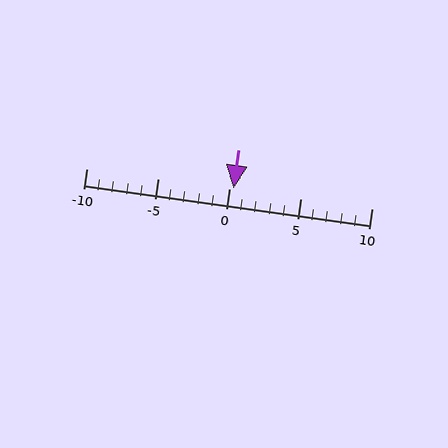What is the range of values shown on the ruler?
The ruler shows values from -10 to 10.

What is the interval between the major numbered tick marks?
The major tick marks are spaced 5 units apart.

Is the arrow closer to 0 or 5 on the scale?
The arrow is closer to 0.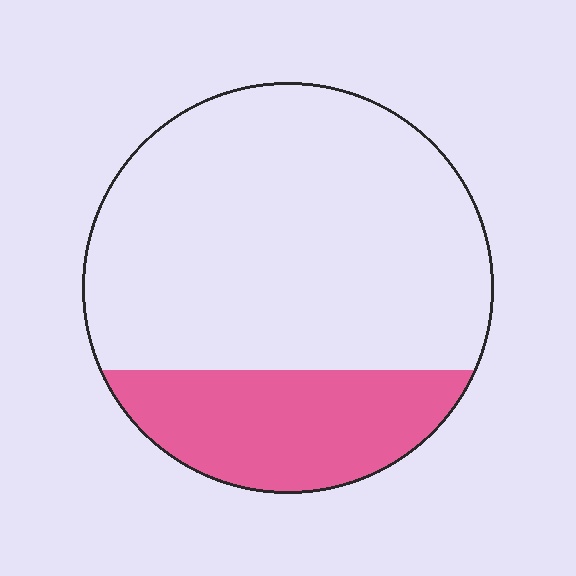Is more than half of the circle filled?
No.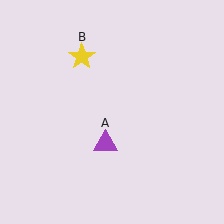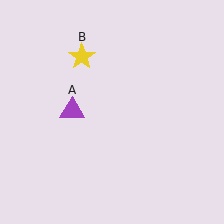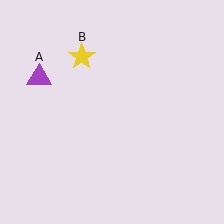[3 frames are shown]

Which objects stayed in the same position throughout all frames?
Yellow star (object B) remained stationary.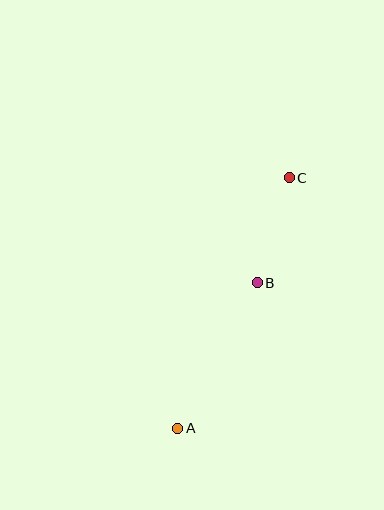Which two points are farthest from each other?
Points A and C are farthest from each other.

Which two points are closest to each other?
Points B and C are closest to each other.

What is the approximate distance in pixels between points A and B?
The distance between A and B is approximately 166 pixels.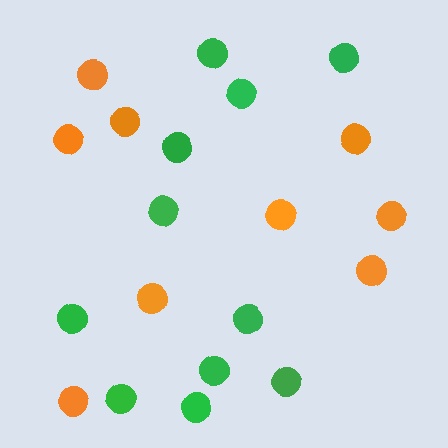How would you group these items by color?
There are 2 groups: one group of orange circles (9) and one group of green circles (11).